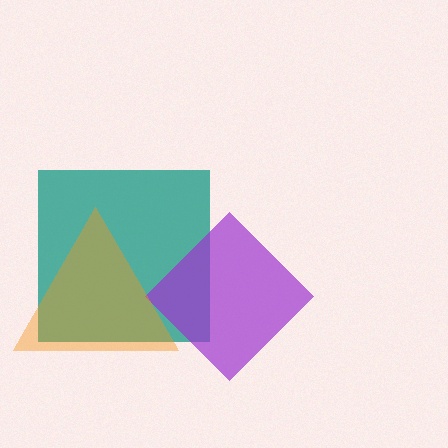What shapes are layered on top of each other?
The layered shapes are: a teal square, a purple diamond, an orange triangle.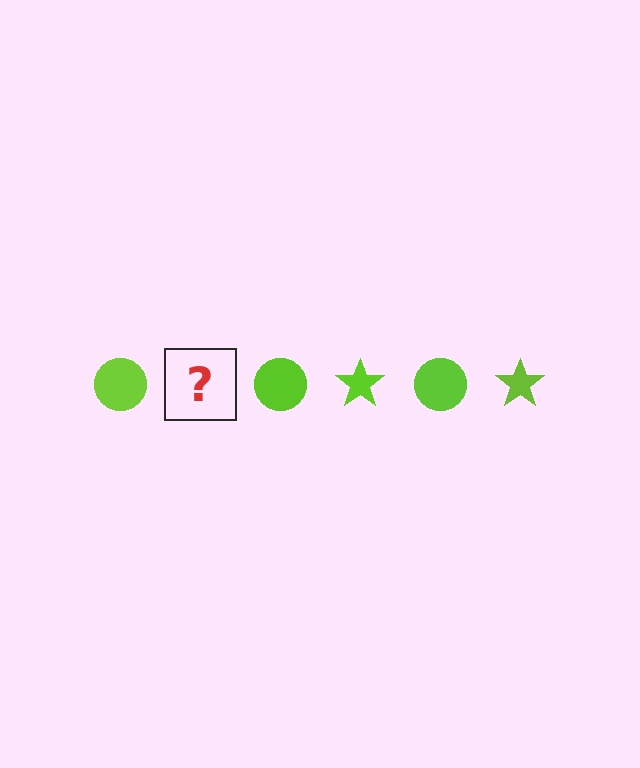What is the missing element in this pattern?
The missing element is a lime star.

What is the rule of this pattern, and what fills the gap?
The rule is that the pattern cycles through circle, star shapes in lime. The gap should be filled with a lime star.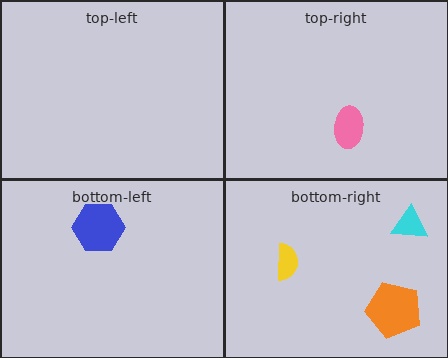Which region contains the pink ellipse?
The top-right region.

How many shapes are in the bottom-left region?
1.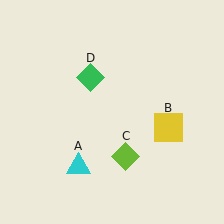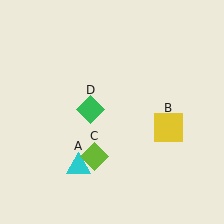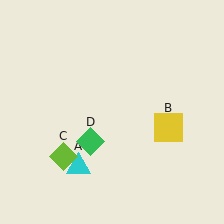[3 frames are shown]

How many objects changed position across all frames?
2 objects changed position: lime diamond (object C), green diamond (object D).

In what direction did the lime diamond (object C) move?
The lime diamond (object C) moved left.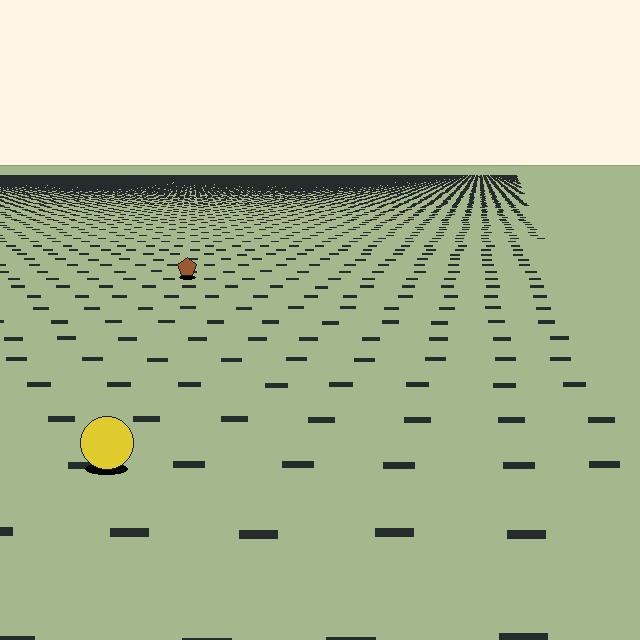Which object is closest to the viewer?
The yellow circle is closest. The texture marks near it are larger and more spread out.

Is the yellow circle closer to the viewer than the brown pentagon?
Yes. The yellow circle is closer — you can tell from the texture gradient: the ground texture is coarser near it.